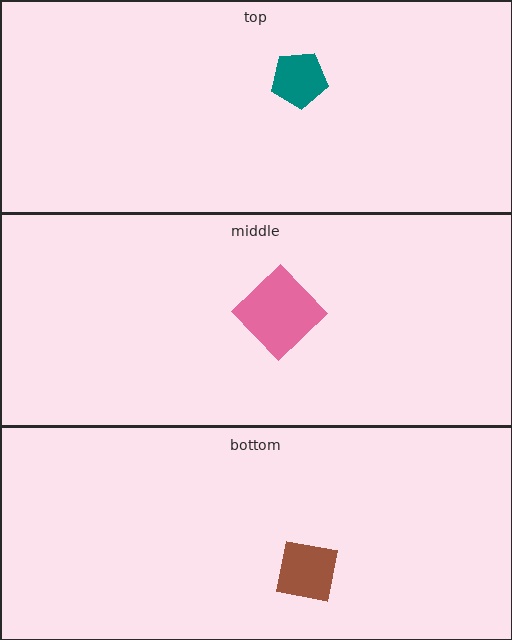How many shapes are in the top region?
1.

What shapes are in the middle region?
The pink diamond.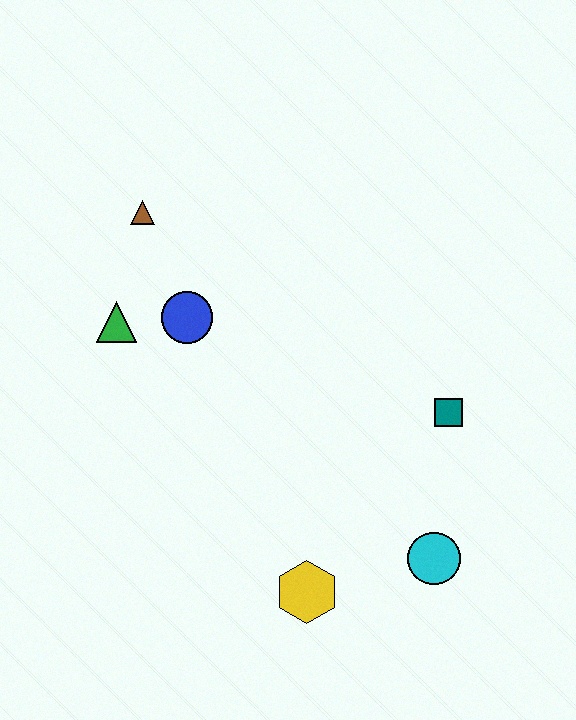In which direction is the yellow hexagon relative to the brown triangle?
The yellow hexagon is below the brown triangle.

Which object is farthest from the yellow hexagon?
The brown triangle is farthest from the yellow hexagon.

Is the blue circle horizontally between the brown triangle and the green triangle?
No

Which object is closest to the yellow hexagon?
The cyan circle is closest to the yellow hexagon.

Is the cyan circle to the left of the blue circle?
No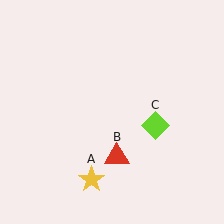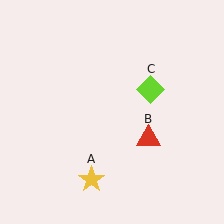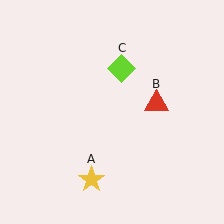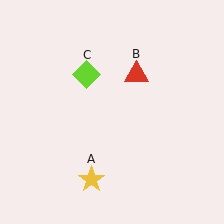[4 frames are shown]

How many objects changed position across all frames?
2 objects changed position: red triangle (object B), lime diamond (object C).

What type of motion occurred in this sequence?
The red triangle (object B), lime diamond (object C) rotated counterclockwise around the center of the scene.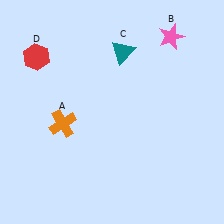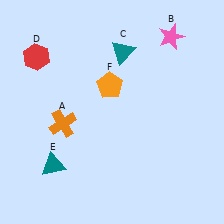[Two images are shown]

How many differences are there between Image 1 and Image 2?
There are 2 differences between the two images.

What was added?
A teal triangle (E), an orange pentagon (F) were added in Image 2.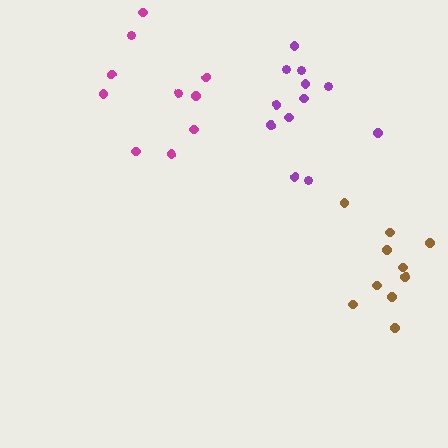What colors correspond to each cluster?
The clusters are colored: magenta, brown, purple.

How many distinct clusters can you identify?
There are 3 distinct clusters.